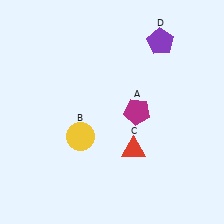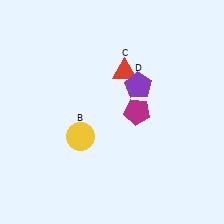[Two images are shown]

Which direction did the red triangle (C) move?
The red triangle (C) moved up.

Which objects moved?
The objects that moved are: the red triangle (C), the purple pentagon (D).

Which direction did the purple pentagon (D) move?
The purple pentagon (D) moved down.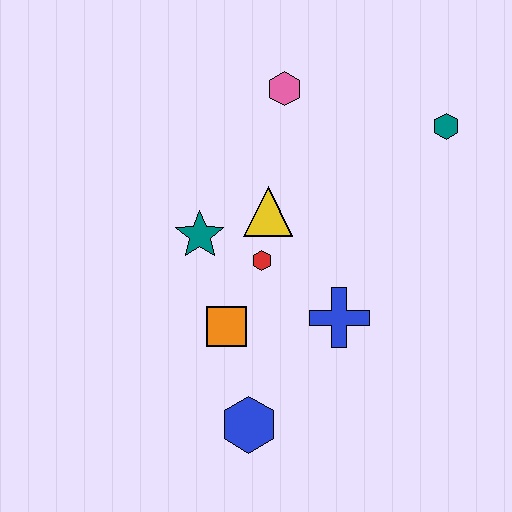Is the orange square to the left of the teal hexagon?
Yes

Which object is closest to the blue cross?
The red hexagon is closest to the blue cross.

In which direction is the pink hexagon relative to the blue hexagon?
The pink hexagon is above the blue hexagon.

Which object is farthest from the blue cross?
The pink hexagon is farthest from the blue cross.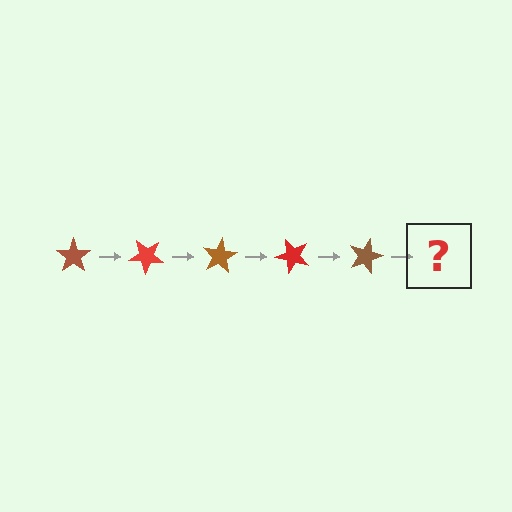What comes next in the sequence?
The next element should be a red star, rotated 200 degrees from the start.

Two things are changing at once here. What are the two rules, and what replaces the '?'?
The two rules are that it rotates 40 degrees each step and the color cycles through brown and red. The '?' should be a red star, rotated 200 degrees from the start.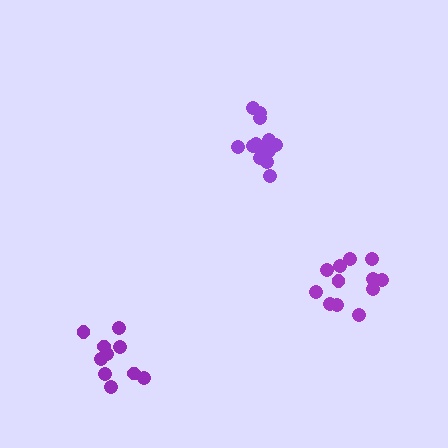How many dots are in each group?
Group 1: 10 dots, Group 2: 15 dots, Group 3: 12 dots (37 total).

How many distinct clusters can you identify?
There are 3 distinct clusters.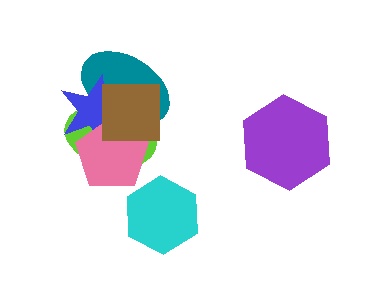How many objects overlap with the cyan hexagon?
0 objects overlap with the cyan hexagon.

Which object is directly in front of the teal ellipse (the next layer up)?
The blue star is directly in front of the teal ellipse.